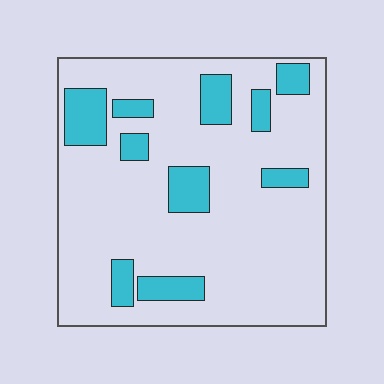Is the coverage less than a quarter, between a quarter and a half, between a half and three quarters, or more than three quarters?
Less than a quarter.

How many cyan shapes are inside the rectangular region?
10.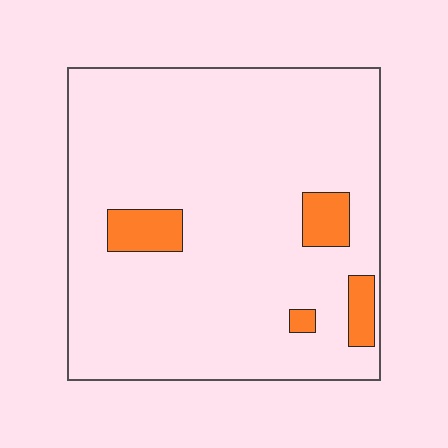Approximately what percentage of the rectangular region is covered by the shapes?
Approximately 10%.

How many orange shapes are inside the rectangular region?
4.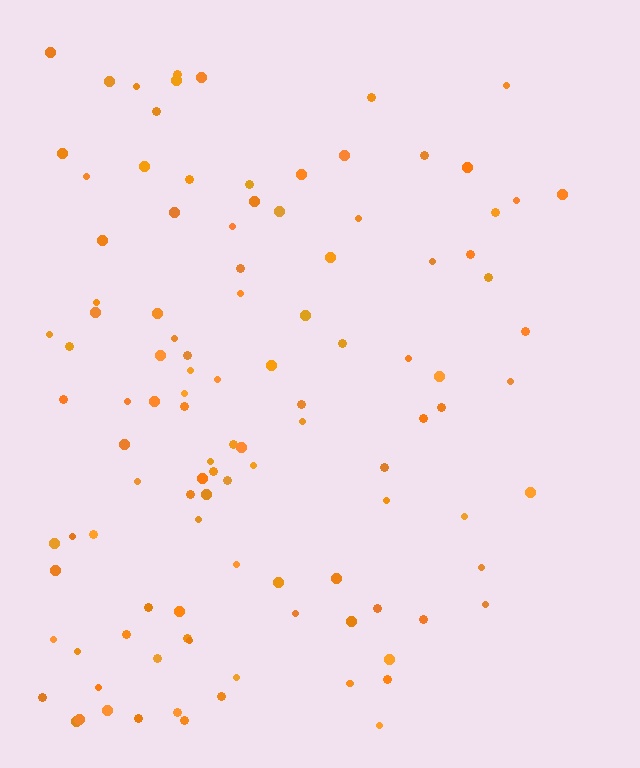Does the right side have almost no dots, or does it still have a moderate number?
Still a moderate number, just noticeably fewer than the left.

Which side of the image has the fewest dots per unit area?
The right.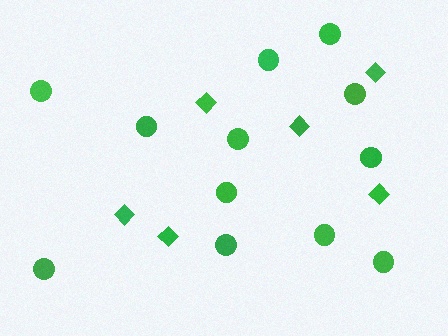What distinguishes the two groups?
There are 2 groups: one group of diamonds (6) and one group of circles (12).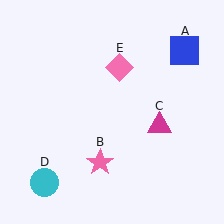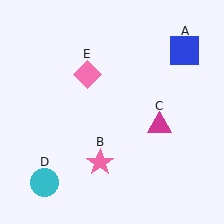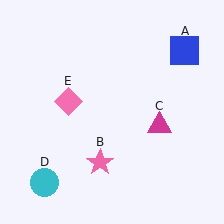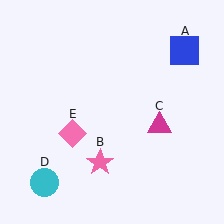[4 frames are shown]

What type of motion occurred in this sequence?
The pink diamond (object E) rotated counterclockwise around the center of the scene.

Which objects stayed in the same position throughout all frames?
Blue square (object A) and pink star (object B) and magenta triangle (object C) and cyan circle (object D) remained stationary.